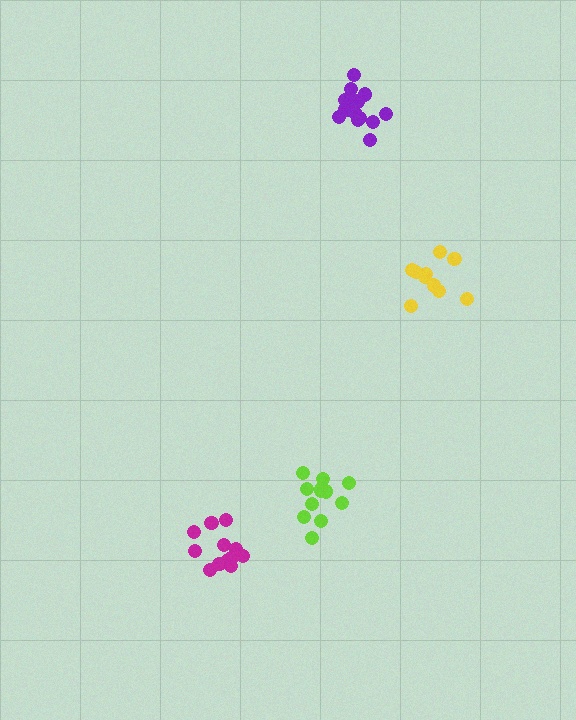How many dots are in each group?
Group 1: 12 dots, Group 2: 10 dots, Group 3: 15 dots, Group 4: 12 dots (49 total).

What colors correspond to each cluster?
The clusters are colored: lime, yellow, purple, magenta.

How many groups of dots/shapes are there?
There are 4 groups.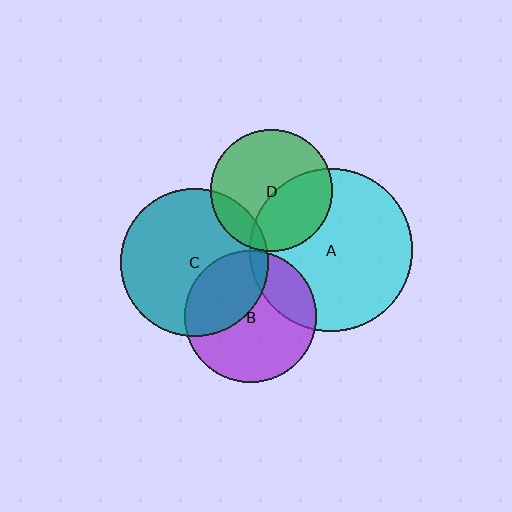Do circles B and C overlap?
Yes.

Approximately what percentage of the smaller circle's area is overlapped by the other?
Approximately 35%.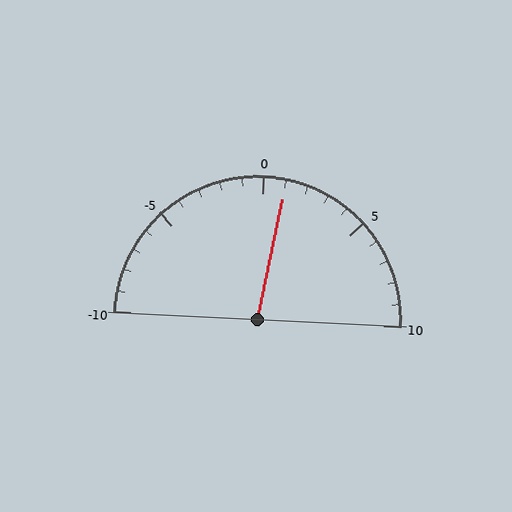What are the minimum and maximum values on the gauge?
The gauge ranges from -10 to 10.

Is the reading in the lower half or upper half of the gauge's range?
The reading is in the upper half of the range (-10 to 10).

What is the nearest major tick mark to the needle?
The nearest major tick mark is 0.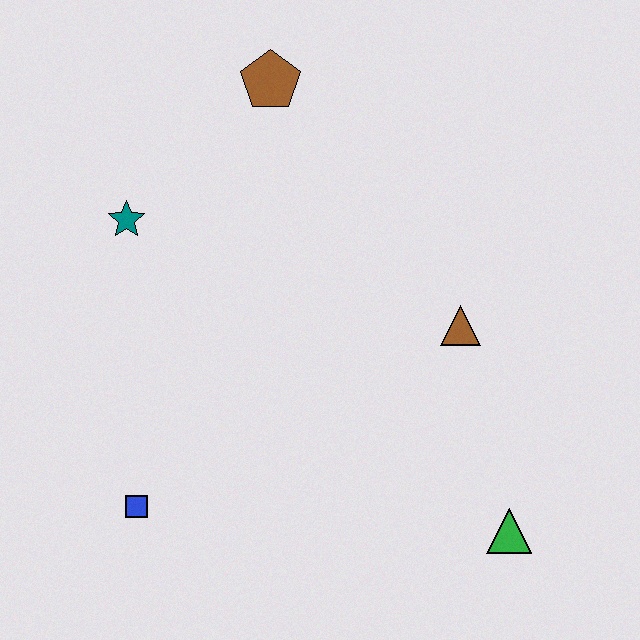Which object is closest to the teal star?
The brown pentagon is closest to the teal star.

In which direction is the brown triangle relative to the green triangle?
The brown triangle is above the green triangle.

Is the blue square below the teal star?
Yes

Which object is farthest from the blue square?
The brown pentagon is farthest from the blue square.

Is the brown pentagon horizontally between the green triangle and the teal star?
Yes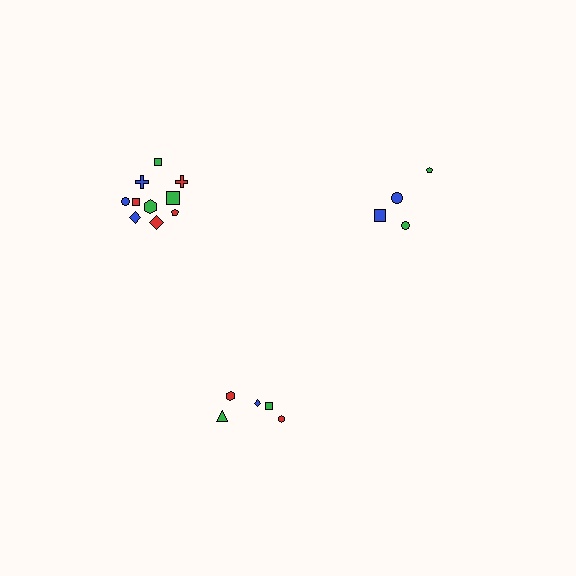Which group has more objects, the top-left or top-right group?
The top-left group.